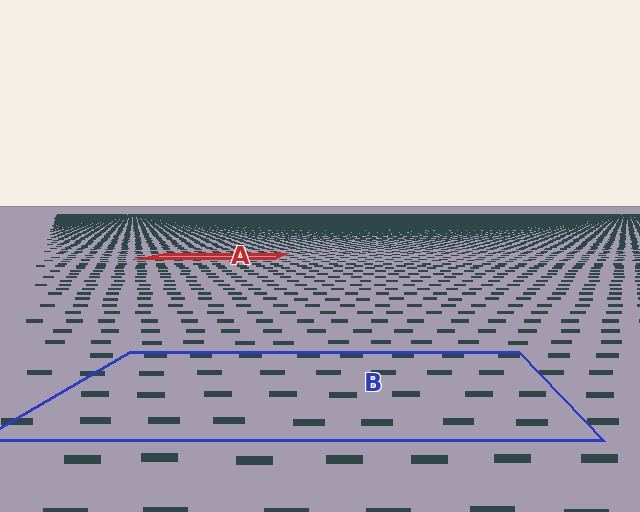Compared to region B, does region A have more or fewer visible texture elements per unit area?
Region A has more texture elements per unit area — they are packed more densely because it is farther away.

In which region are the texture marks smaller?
The texture marks are smaller in region A, because it is farther away.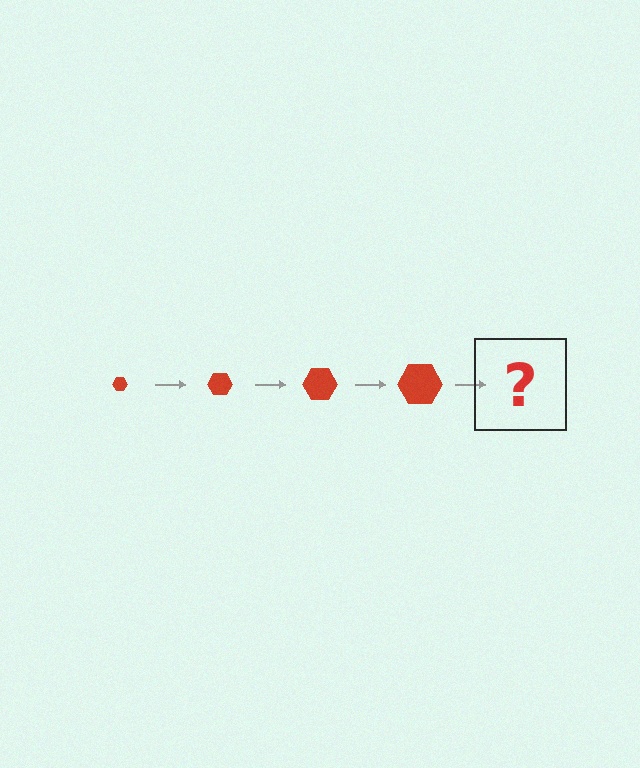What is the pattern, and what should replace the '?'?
The pattern is that the hexagon gets progressively larger each step. The '?' should be a red hexagon, larger than the previous one.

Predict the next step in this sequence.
The next step is a red hexagon, larger than the previous one.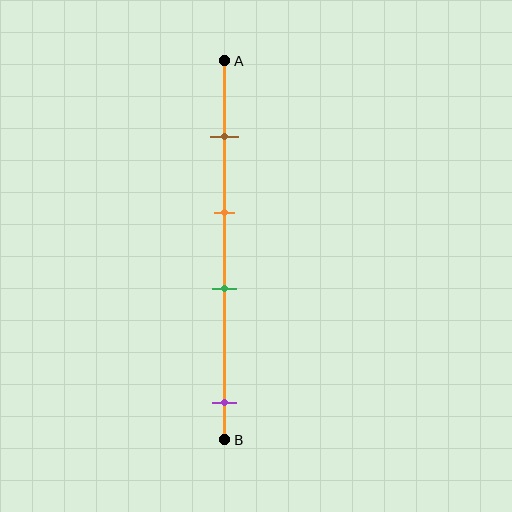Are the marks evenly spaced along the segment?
No, the marks are not evenly spaced.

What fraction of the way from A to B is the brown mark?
The brown mark is approximately 20% (0.2) of the way from A to B.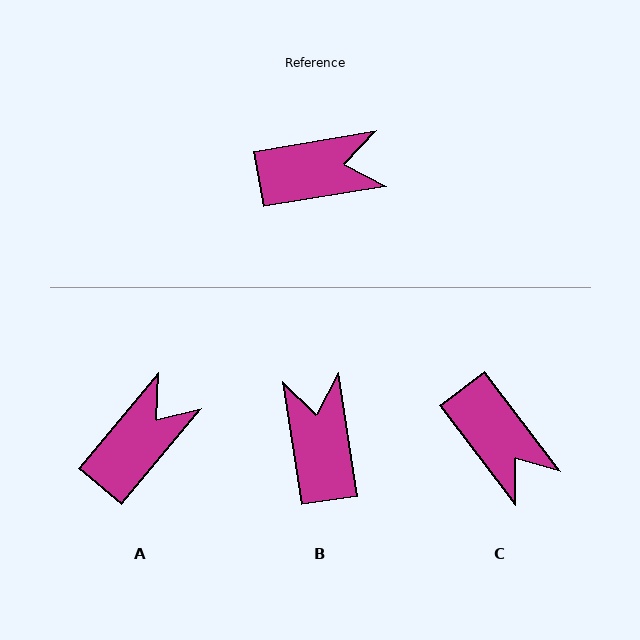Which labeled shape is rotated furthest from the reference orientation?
B, about 89 degrees away.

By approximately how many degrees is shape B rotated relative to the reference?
Approximately 89 degrees counter-clockwise.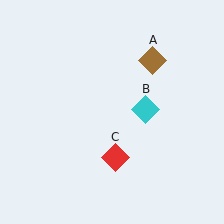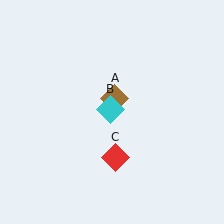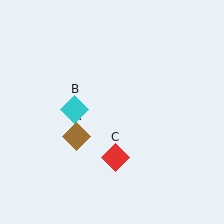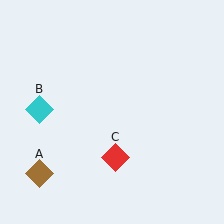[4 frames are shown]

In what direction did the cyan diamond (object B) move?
The cyan diamond (object B) moved left.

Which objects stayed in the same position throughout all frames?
Red diamond (object C) remained stationary.